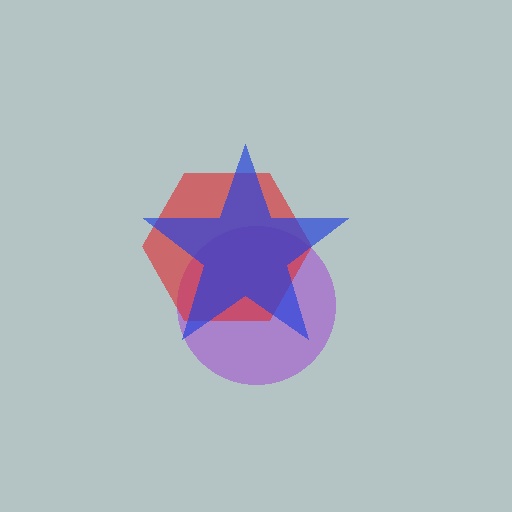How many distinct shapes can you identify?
There are 3 distinct shapes: a purple circle, a red hexagon, a blue star.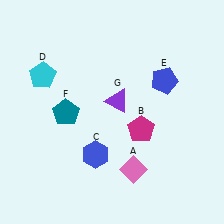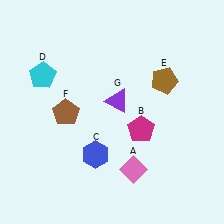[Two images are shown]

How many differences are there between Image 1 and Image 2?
There are 2 differences between the two images.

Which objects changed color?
E changed from blue to brown. F changed from teal to brown.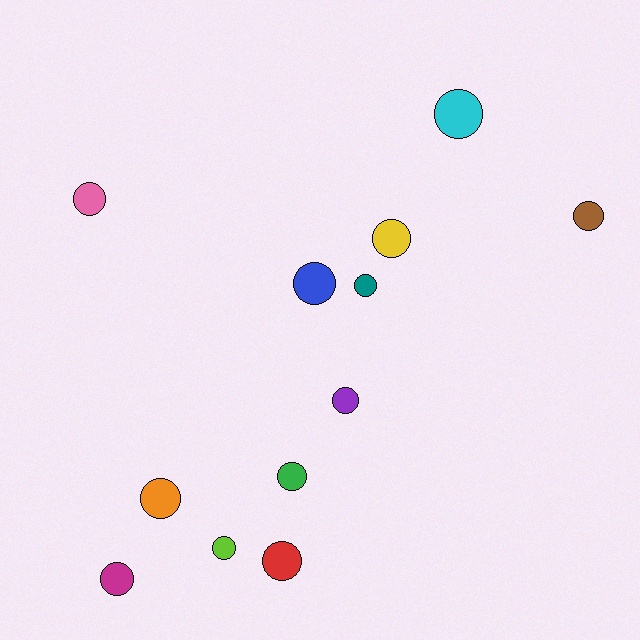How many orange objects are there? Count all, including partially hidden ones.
There is 1 orange object.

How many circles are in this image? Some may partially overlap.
There are 12 circles.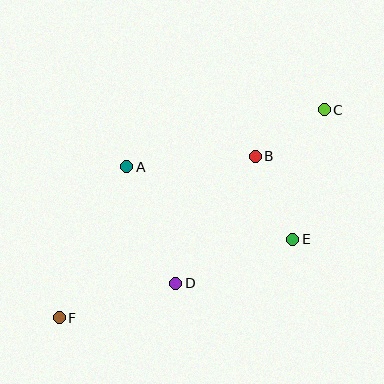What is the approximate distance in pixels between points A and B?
The distance between A and B is approximately 129 pixels.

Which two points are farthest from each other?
Points C and F are farthest from each other.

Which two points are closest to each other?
Points B and C are closest to each other.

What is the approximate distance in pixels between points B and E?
The distance between B and E is approximately 91 pixels.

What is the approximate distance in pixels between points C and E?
The distance between C and E is approximately 133 pixels.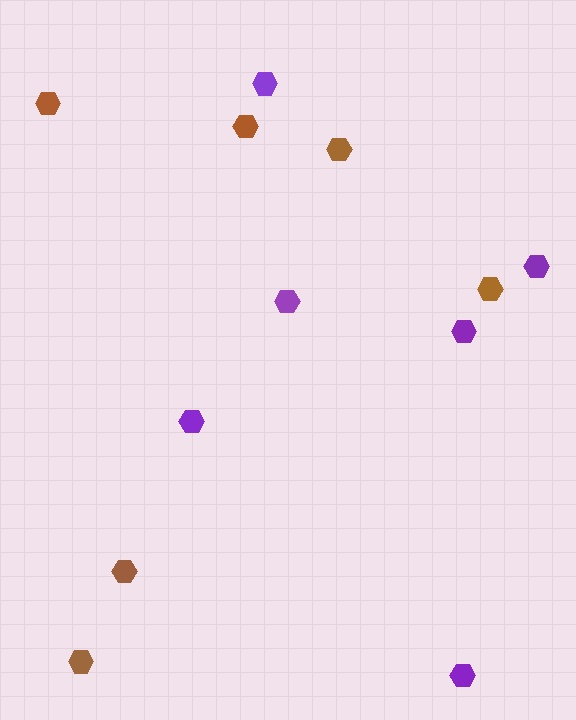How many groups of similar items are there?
There are 2 groups: one group of purple hexagons (6) and one group of brown hexagons (6).